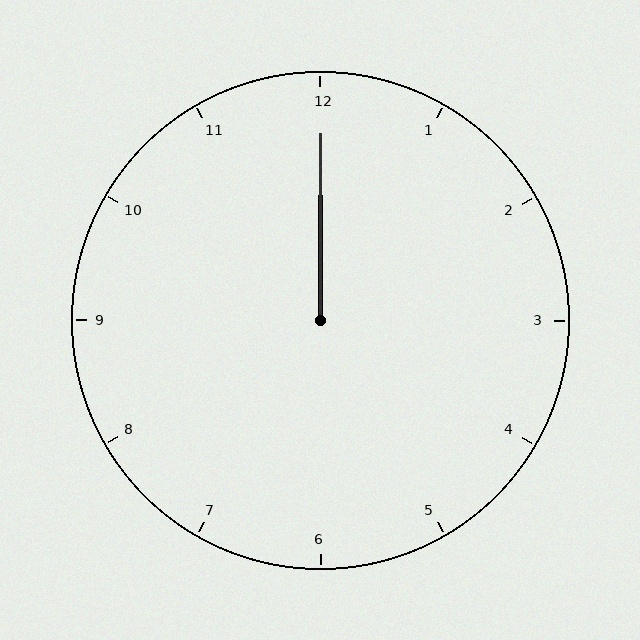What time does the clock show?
12:00.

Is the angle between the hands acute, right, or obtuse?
It is acute.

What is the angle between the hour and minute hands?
Approximately 0 degrees.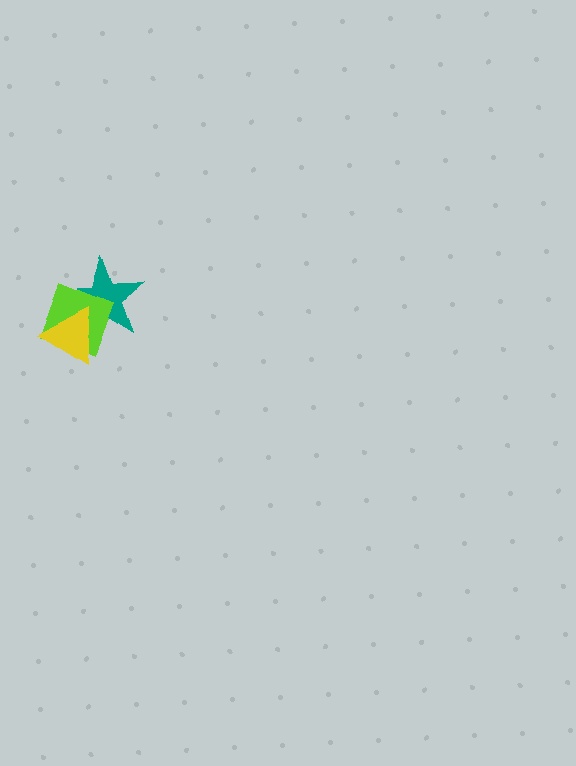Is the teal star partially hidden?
Yes, it is partially covered by another shape.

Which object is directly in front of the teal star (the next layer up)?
The lime diamond is directly in front of the teal star.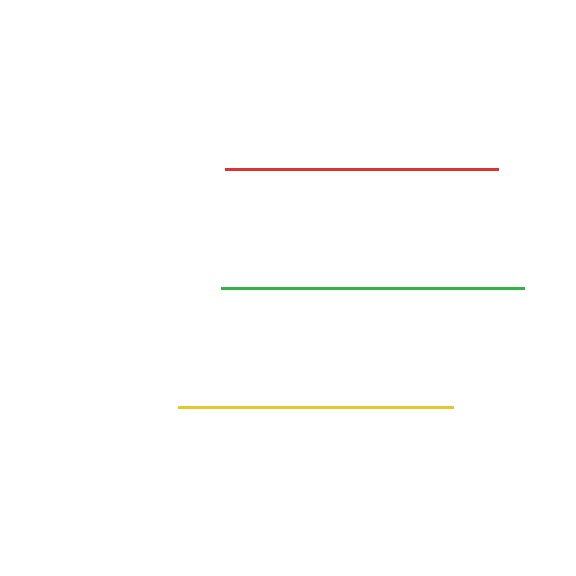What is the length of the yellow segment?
The yellow segment is approximately 275 pixels long.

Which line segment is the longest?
The green line is the longest at approximately 303 pixels.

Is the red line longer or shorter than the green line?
The green line is longer than the red line.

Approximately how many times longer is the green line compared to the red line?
The green line is approximately 1.1 times the length of the red line.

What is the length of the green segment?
The green segment is approximately 303 pixels long.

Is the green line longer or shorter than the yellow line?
The green line is longer than the yellow line.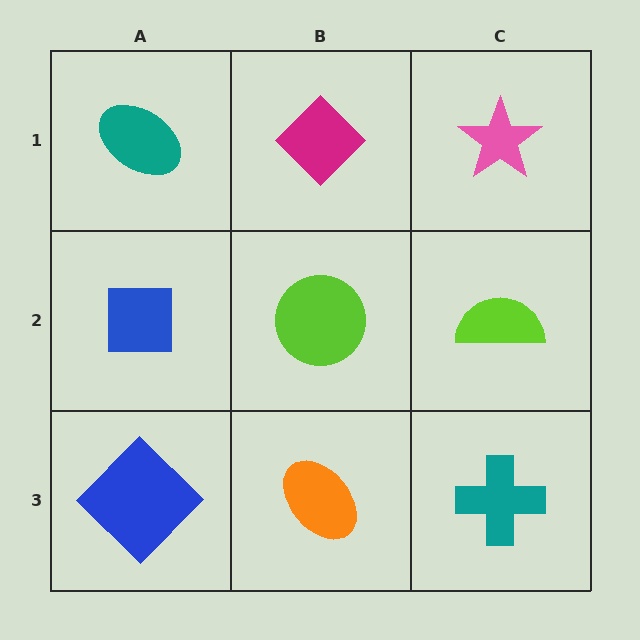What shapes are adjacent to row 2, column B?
A magenta diamond (row 1, column B), an orange ellipse (row 3, column B), a blue square (row 2, column A), a lime semicircle (row 2, column C).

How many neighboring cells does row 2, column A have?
3.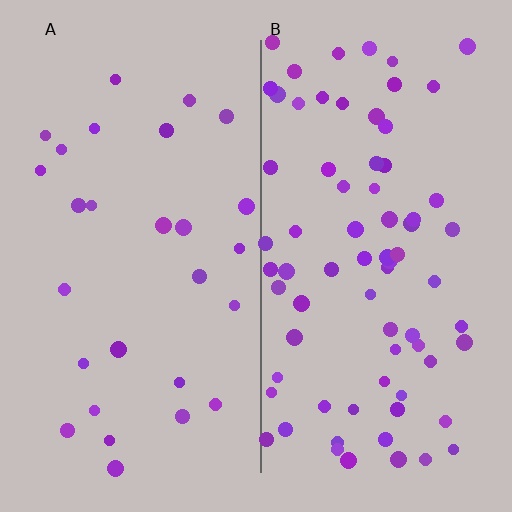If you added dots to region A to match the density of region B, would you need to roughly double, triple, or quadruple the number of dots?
Approximately triple.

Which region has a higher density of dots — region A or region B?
B (the right).